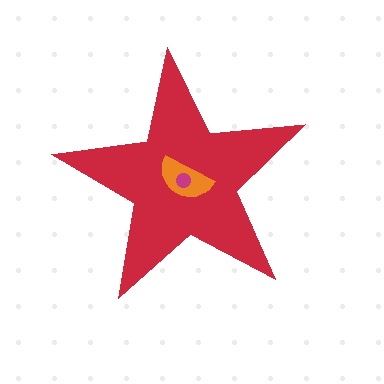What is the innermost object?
The magenta circle.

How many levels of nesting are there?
3.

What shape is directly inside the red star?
The orange semicircle.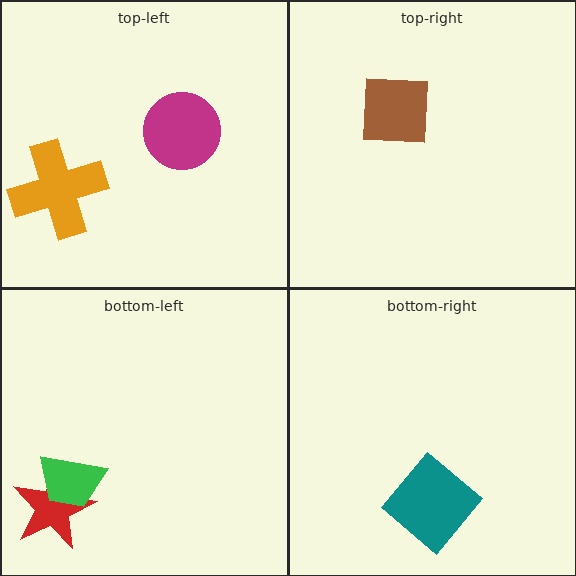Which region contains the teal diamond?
The bottom-right region.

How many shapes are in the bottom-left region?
2.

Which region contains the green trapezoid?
The bottom-left region.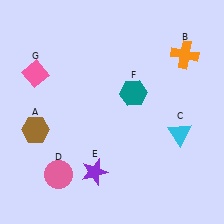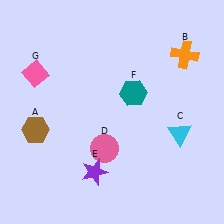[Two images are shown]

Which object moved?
The pink circle (D) moved right.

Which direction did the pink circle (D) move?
The pink circle (D) moved right.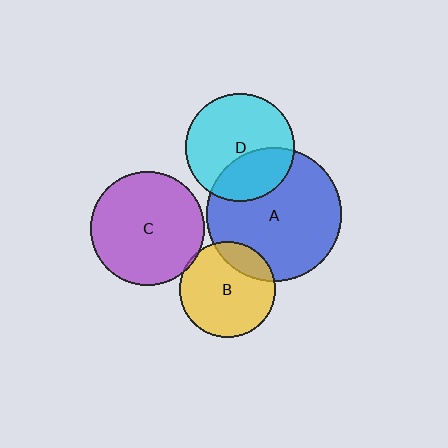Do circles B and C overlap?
Yes.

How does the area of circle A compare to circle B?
Approximately 2.0 times.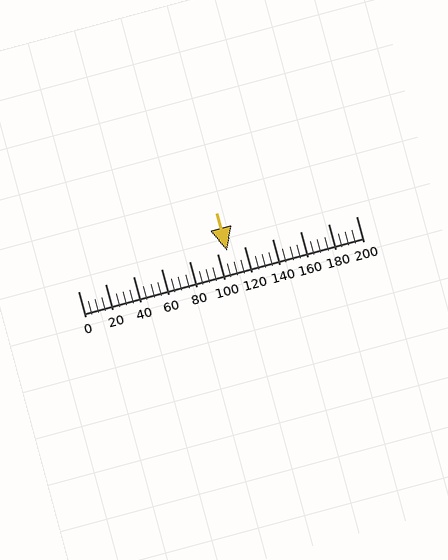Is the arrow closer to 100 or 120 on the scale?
The arrow is closer to 100.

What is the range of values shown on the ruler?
The ruler shows values from 0 to 200.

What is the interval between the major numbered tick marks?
The major tick marks are spaced 20 units apart.